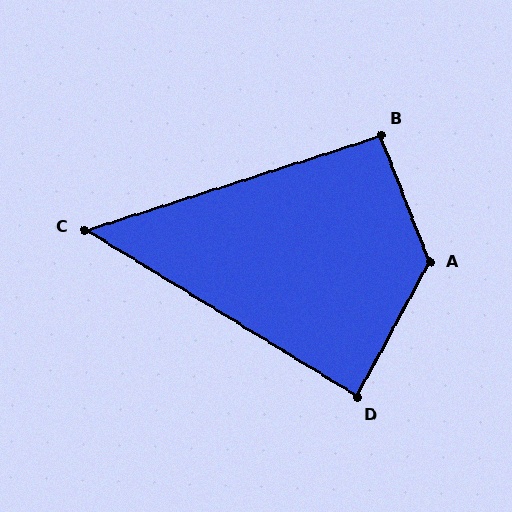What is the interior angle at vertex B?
Approximately 93 degrees (approximately right).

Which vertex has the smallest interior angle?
C, at approximately 49 degrees.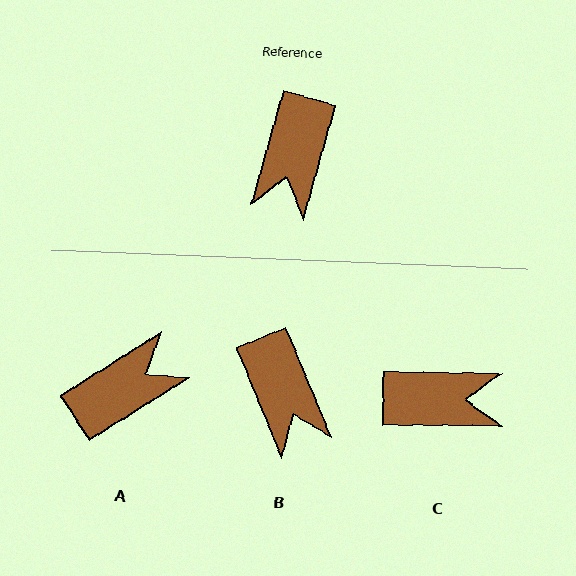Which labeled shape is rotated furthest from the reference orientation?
A, about 138 degrees away.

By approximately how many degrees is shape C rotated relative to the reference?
Approximately 105 degrees counter-clockwise.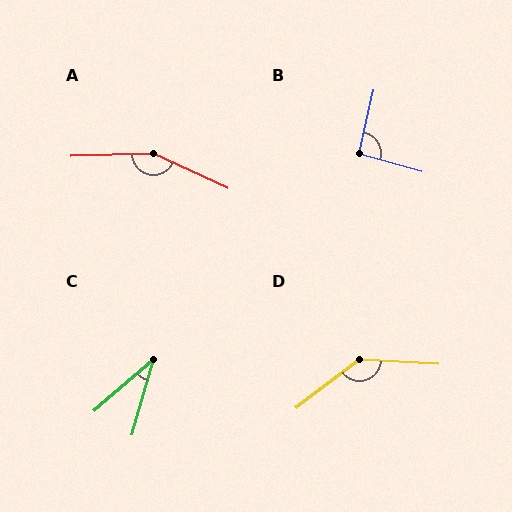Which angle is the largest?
A, at approximately 154 degrees.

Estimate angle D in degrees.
Approximately 139 degrees.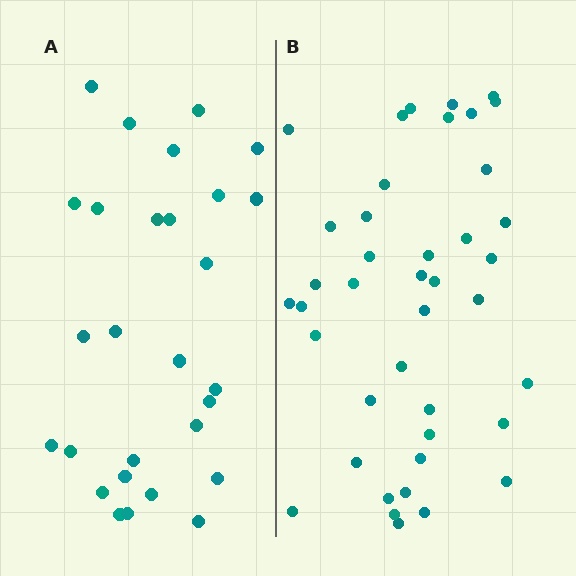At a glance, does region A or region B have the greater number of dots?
Region B (the right region) has more dots.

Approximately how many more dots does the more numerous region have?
Region B has approximately 15 more dots than region A.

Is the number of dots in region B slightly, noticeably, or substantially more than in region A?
Region B has substantially more. The ratio is roughly 1.5 to 1.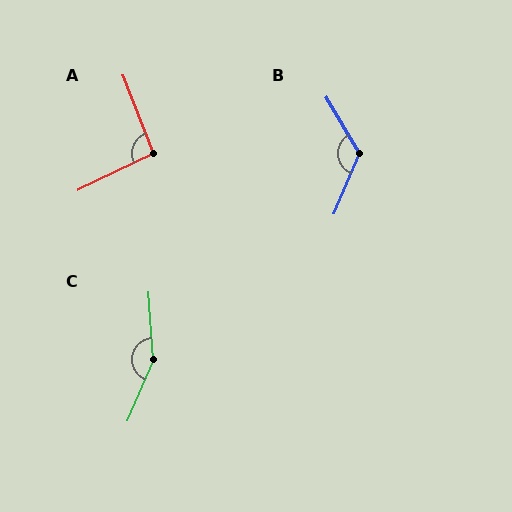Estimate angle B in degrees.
Approximately 127 degrees.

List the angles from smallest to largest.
A (95°), B (127°), C (153°).